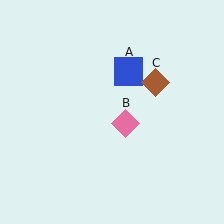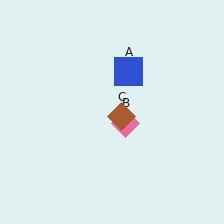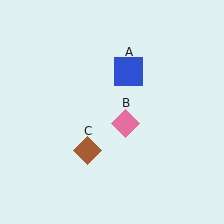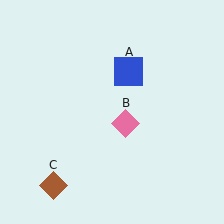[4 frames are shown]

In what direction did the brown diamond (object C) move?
The brown diamond (object C) moved down and to the left.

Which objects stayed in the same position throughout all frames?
Blue square (object A) and pink diamond (object B) remained stationary.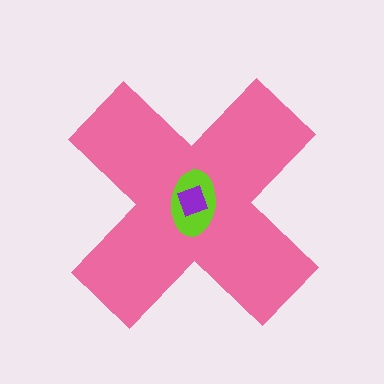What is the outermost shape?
The pink cross.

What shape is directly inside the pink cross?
The lime ellipse.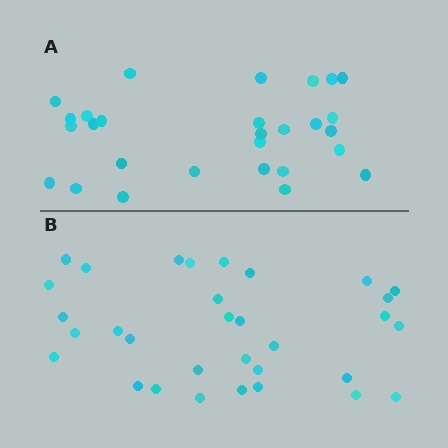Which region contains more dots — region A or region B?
Region B (the bottom region) has more dots.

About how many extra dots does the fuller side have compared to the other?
Region B has about 4 more dots than region A.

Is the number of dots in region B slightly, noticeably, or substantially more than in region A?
Region B has only slightly more — the two regions are fairly close. The ratio is roughly 1.1 to 1.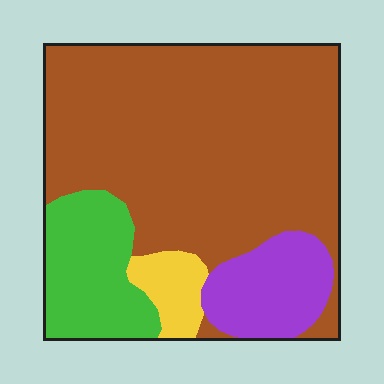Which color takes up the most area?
Brown, at roughly 65%.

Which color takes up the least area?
Yellow, at roughly 5%.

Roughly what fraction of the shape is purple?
Purple covers roughly 10% of the shape.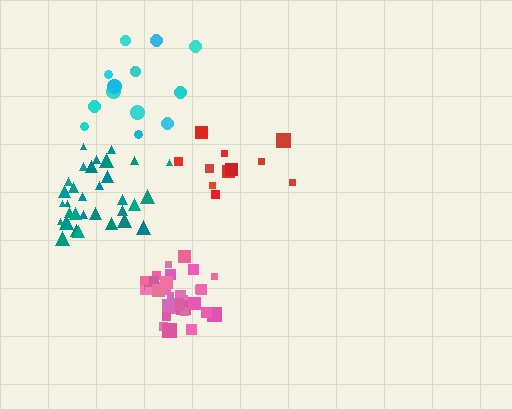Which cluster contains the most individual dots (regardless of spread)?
Teal (33).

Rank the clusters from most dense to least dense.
pink, teal, red, cyan.